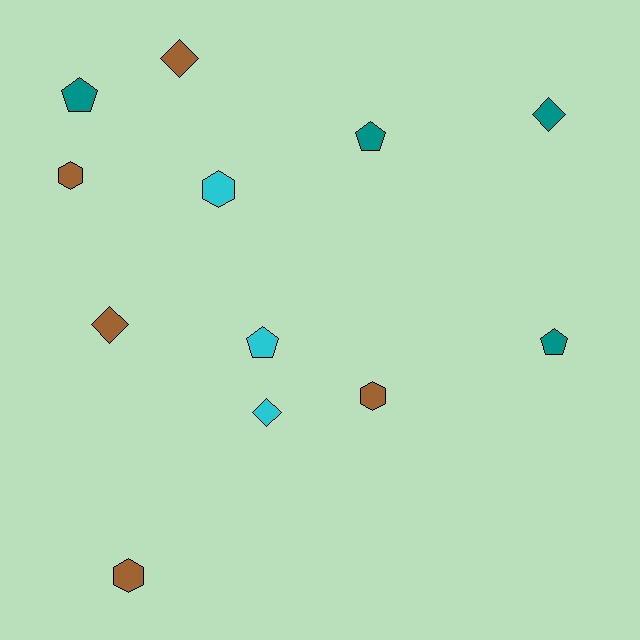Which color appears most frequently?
Brown, with 5 objects.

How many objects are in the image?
There are 12 objects.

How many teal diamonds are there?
There is 1 teal diamond.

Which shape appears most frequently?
Diamond, with 4 objects.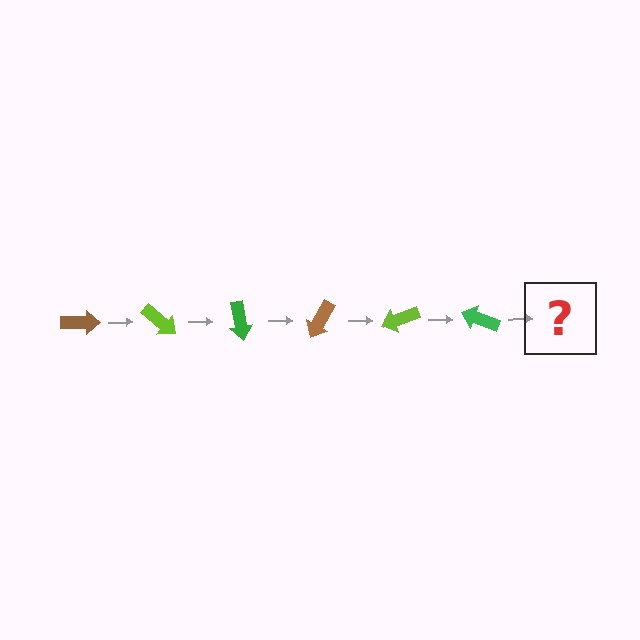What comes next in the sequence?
The next element should be a brown arrow, rotated 240 degrees from the start.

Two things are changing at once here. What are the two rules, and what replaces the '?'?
The two rules are that it rotates 40 degrees each step and the color cycles through brown, lime, and green. The '?' should be a brown arrow, rotated 240 degrees from the start.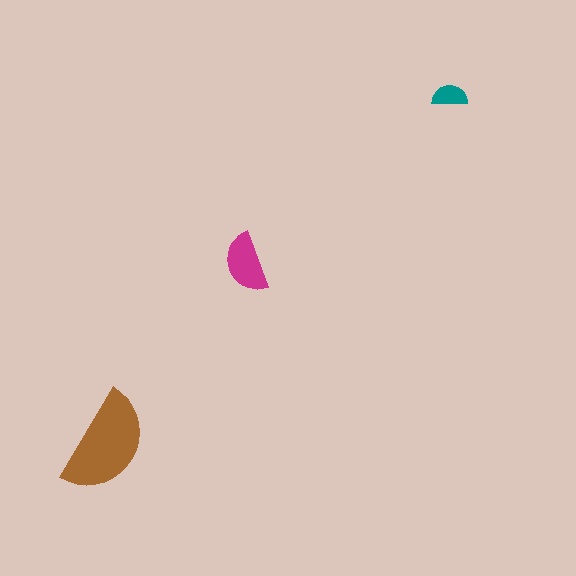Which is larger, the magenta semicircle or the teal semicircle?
The magenta one.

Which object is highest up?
The teal semicircle is topmost.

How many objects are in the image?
There are 3 objects in the image.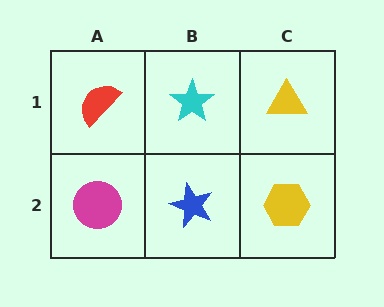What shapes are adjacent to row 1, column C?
A yellow hexagon (row 2, column C), a cyan star (row 1, column B).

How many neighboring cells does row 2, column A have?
2.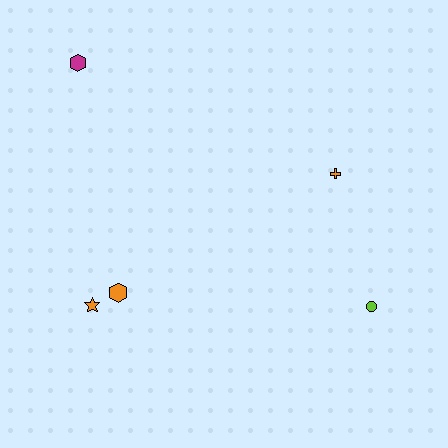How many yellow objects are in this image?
There are no yellow objects.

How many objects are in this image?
There are 5 objects.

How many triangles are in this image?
There are no triangles.